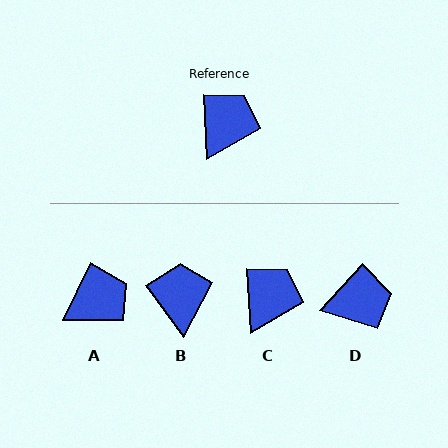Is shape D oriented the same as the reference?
No, it is off by about 46 degrees.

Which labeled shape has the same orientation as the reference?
C.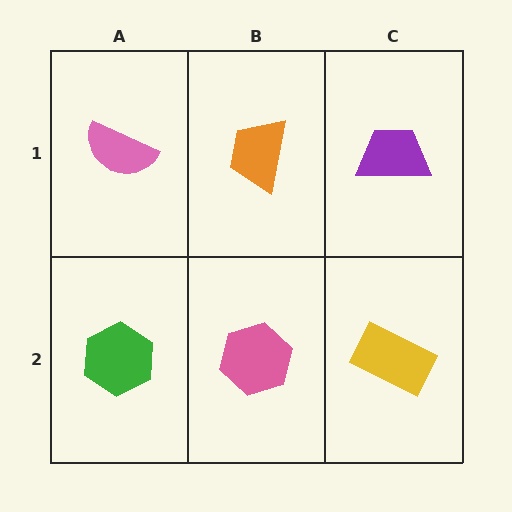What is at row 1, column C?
A purple trapezoid.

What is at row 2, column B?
A pink hexagon.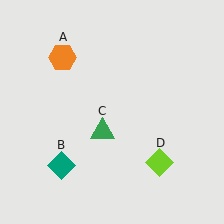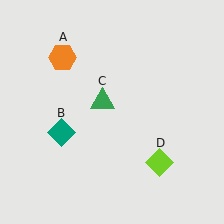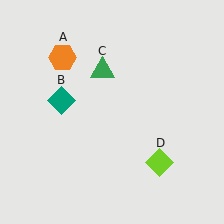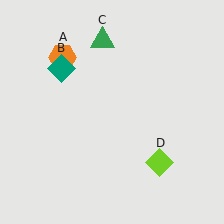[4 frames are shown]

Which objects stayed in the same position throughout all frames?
Orange hexagon (object A) and lime diamond (object D) remained stationary.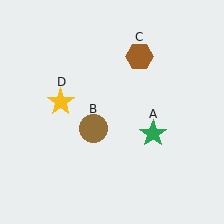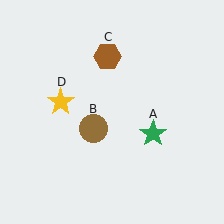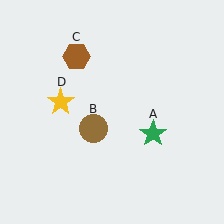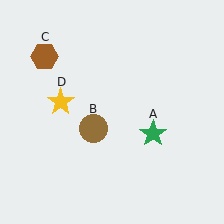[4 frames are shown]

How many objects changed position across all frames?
1 object changed position: brown hexagon (object C).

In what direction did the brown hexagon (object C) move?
The brown hexagon (object C) moved left.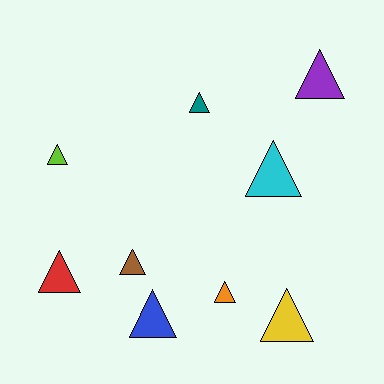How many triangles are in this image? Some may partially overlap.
There are 9 triangles.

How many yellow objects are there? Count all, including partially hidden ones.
There is 1 yellow object.